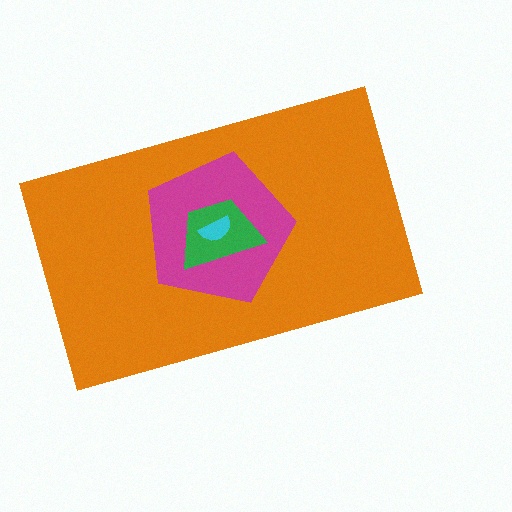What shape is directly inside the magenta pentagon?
The green trapezoid.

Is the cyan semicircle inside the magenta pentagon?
Yes.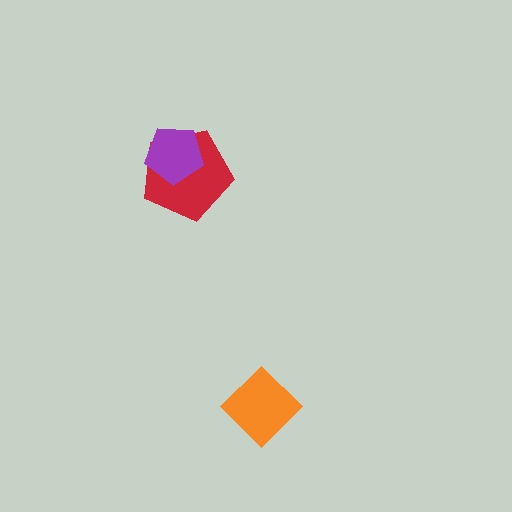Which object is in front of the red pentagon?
The purple pentagon is in front of the red pentagon.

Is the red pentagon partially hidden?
Yes, it is partially covered by another shape.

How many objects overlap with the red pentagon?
1 object overlaps with the red pentagon.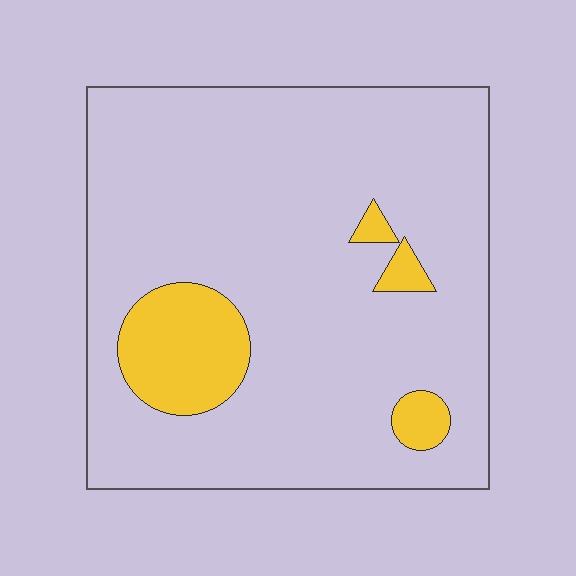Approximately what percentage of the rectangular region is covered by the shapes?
Approximately 10%.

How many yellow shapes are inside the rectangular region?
4.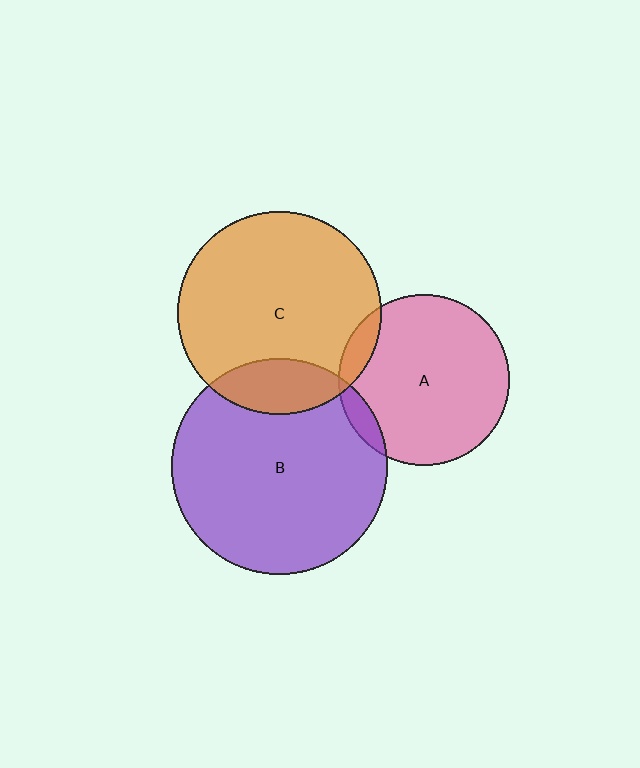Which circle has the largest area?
Circle B (purple).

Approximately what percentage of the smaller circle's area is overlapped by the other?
Approximately 10%.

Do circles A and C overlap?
Yes.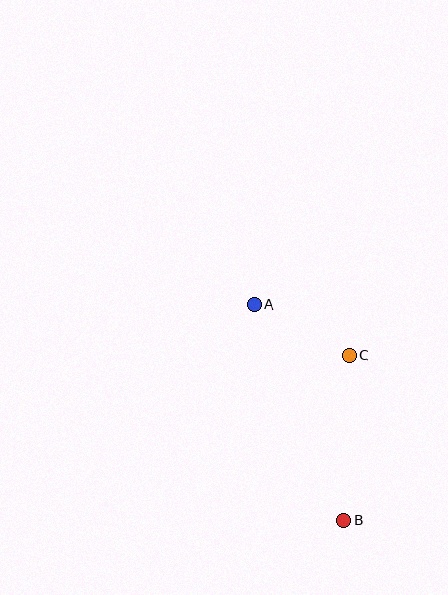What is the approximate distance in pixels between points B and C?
The distance between B and C is approximately 165 pixels.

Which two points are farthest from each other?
Points A and B are farthest from each other.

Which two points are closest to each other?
Points A and C are closest to each other.